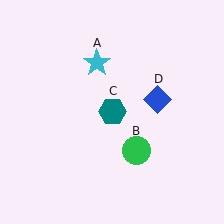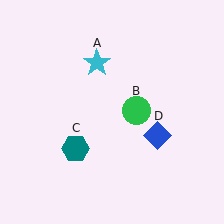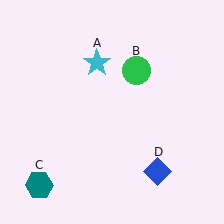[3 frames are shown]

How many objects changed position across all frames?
3 objects changed position: green circle (object B), teal hexagon (object C), blue diamond (object D).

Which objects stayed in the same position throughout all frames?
Cyan star (object A) remained stationary.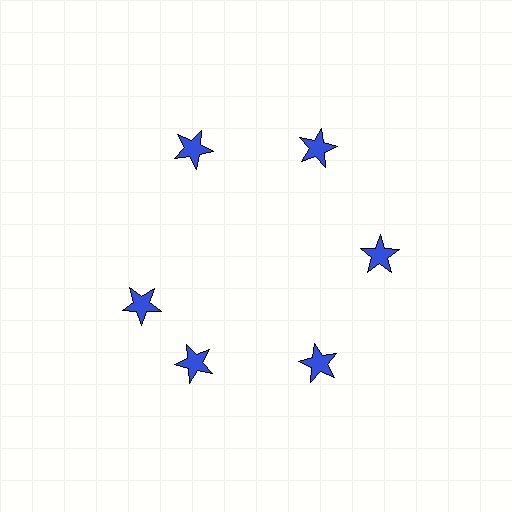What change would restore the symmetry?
The symmetry would be restored by rotating it back into even spacing with its neighbors so that all 6 stars sit at equal angles and equal distance from the center.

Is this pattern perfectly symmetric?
No. The 6 blue stars are arranged in a ring, but one element near the 9 o'clock position is rotated out of alignment along the ring, breaking the 6-fold rotational symmetry.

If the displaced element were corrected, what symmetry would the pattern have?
It would have 6-fold rotational symmetry — the pattern would map onto itself every 60 degrees.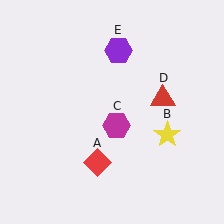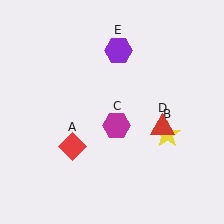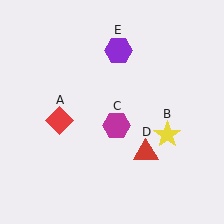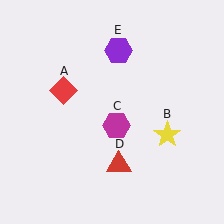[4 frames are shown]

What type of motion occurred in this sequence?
The red diamond (object A), red triangle (object D) rotated clockwise around the center of the scene.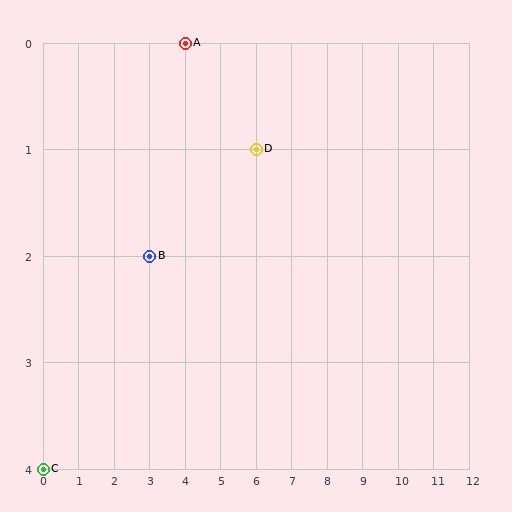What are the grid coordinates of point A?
Point A is at grid coordinates (4, 0).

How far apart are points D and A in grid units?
Points D and A are 2 columns and 1 row apart (about 2.2 grid units diagonally).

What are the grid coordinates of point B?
Point B is at grid coordinates (3, 2).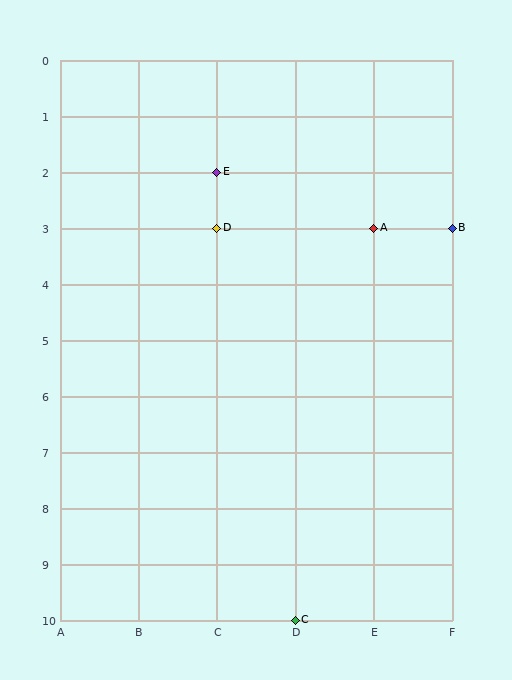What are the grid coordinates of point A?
Point A is at grid coordinates (E, 3).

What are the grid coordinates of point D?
Point D is at grid coordinates (C, 3).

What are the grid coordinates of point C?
Point C is at grid coordinates (D, 10).